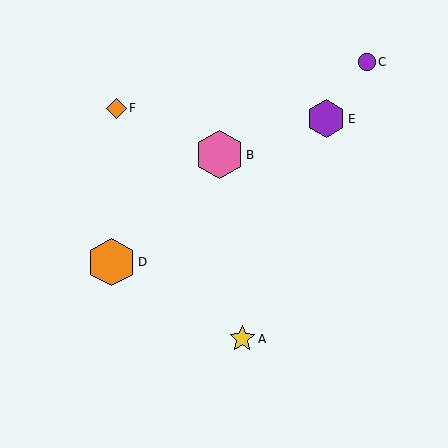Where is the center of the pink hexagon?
The center of the pink hexagon is at (219, 155).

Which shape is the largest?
The pink hexagon (labeled B) is the largest.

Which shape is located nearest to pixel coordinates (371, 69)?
The purple circle (labeled C) at (367, 62) is nearest to that location.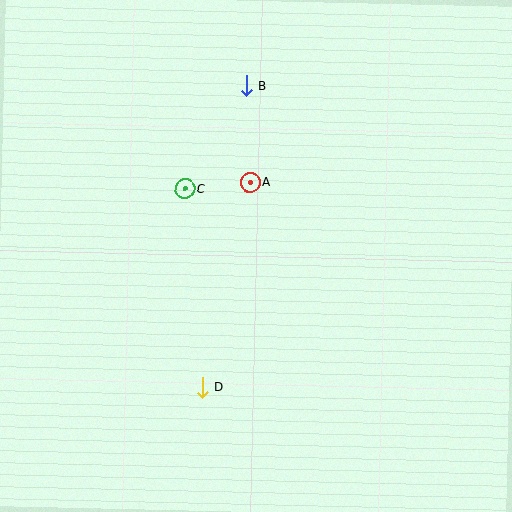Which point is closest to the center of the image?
Point A at (250, 182) is closest to the center.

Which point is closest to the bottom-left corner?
Point D is closest to the bottom-left corner.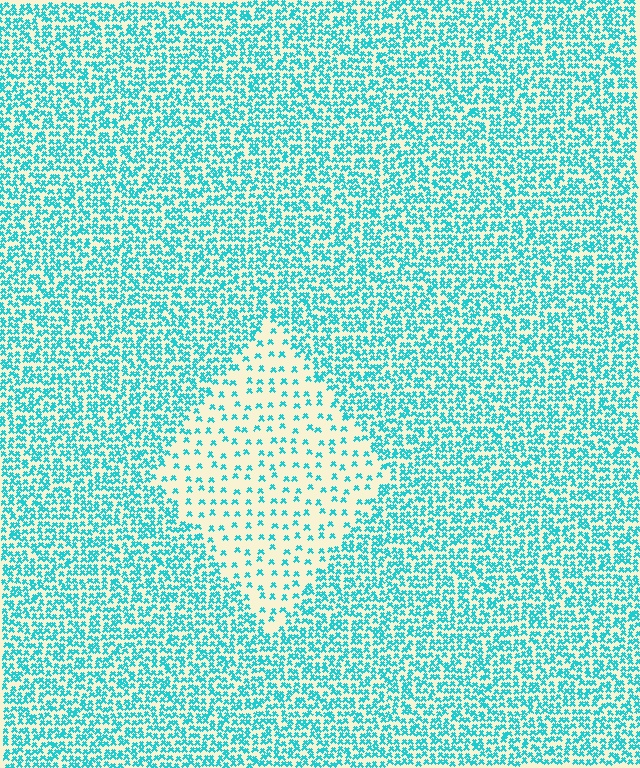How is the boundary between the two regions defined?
The boundary is defined by a change in element density (approximately 2.9x ratio). All elements are the same color, size, and shape.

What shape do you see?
I see a diamond.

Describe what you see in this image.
The image contains small cyan elements arranged at two different densities. A diamond-shaped region is visible where the elements are less densely packed than the surrounding area.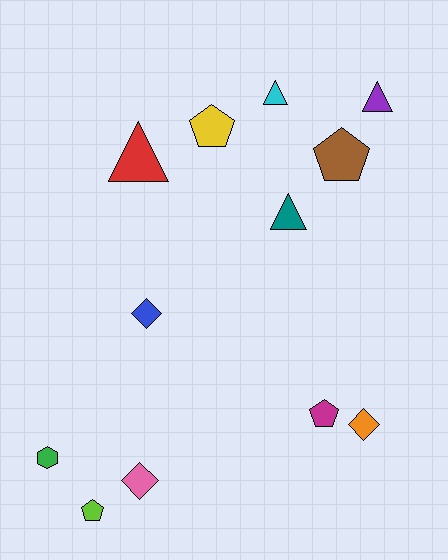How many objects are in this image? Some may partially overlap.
There are 12 objects.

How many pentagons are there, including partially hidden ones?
There are 4 pentagons.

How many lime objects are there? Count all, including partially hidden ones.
There is 1 lime object.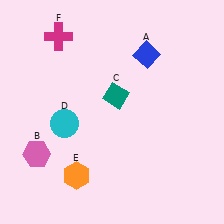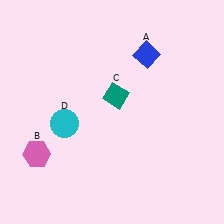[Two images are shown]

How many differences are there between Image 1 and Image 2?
There are 2 differences between the two images.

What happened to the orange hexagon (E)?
The orange hexagon (E) was removed in Image 2. It was in the bottom-left area of Image 1.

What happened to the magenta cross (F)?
The magenta cross (F) was removed in Image 2. It was in the top-left area of Image 1.